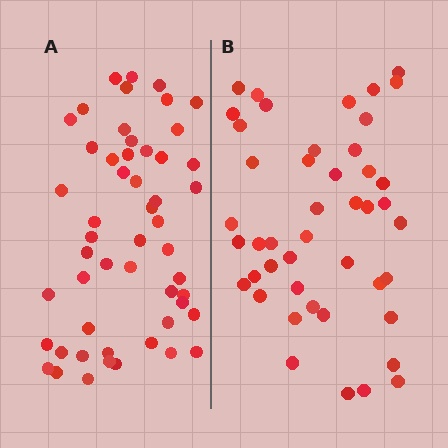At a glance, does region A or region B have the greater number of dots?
Region A (the left region) has more dots.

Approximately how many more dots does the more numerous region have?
Region A has roughly 8 or so more dots than region B.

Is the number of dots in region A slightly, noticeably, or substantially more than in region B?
Region A has only slightly more — the two regions are fairly close. The ratio is roughly 1.2 to 1.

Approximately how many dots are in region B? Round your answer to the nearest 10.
About 40 dots. (The exact count is 45, which rounds to 40.)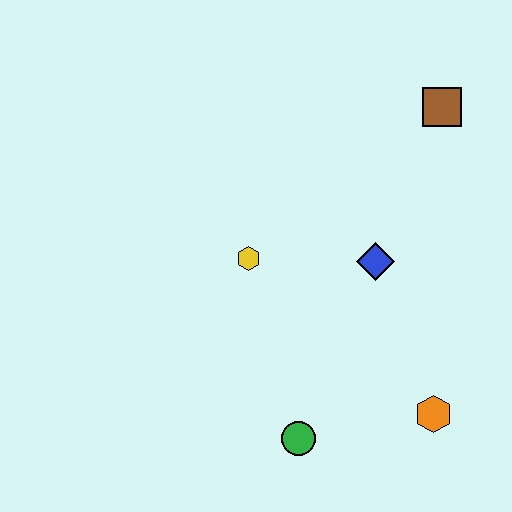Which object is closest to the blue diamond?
The yellow hexagon is closest to the blue diamond.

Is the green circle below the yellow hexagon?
Yes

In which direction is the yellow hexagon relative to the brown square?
The yellow hexagon is to the left of the brown square.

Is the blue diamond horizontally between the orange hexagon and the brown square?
No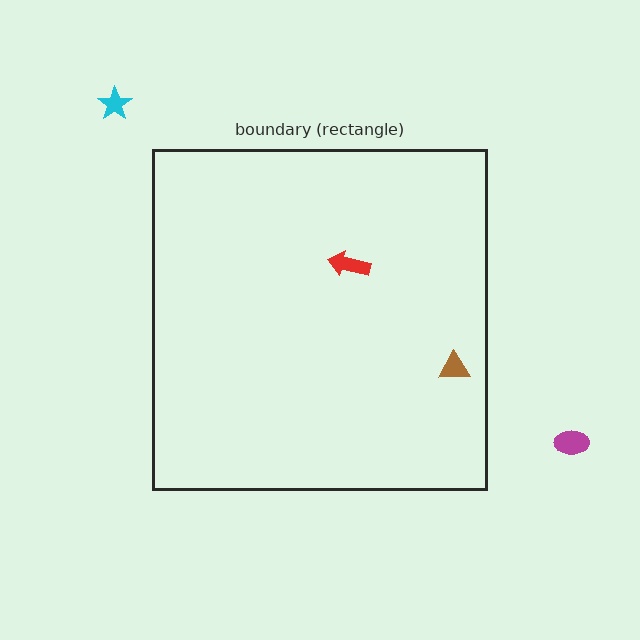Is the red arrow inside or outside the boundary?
Inside.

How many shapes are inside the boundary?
2 inside, 2 outside.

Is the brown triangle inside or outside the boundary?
Inside.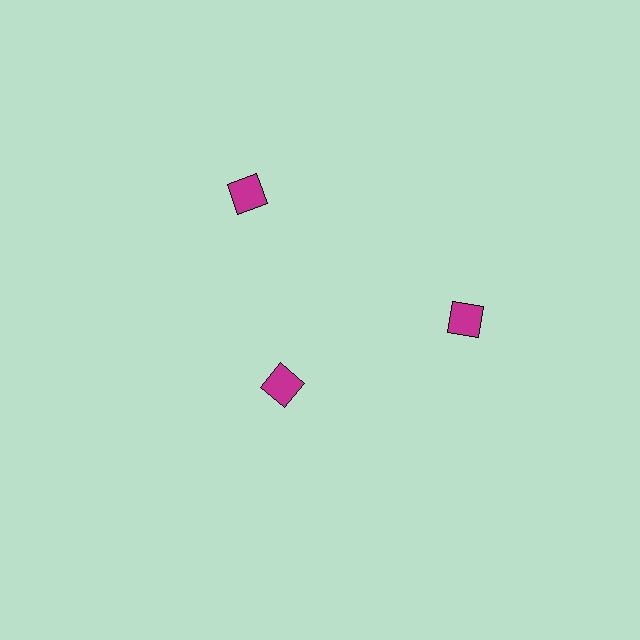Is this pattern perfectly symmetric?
No. The 3 magenta diamonds are arranged in a ring, but one element near the 7 o'clock position is pulled inward toward the center, breaking the 3-fold rotational symmetry.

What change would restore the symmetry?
The symmetry would be restored by moving it outward, back onto the ring so that all 3 diamonds sit at equal angles and equal distance from the center.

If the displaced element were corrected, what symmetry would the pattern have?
It would have 3-fold rotational symmetry — the pattern would map onto itself every 120 degrees.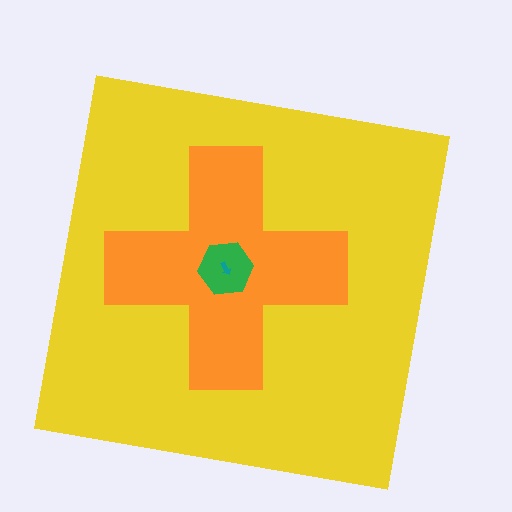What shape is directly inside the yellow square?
The orange cross.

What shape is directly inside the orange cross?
The green hexagon.